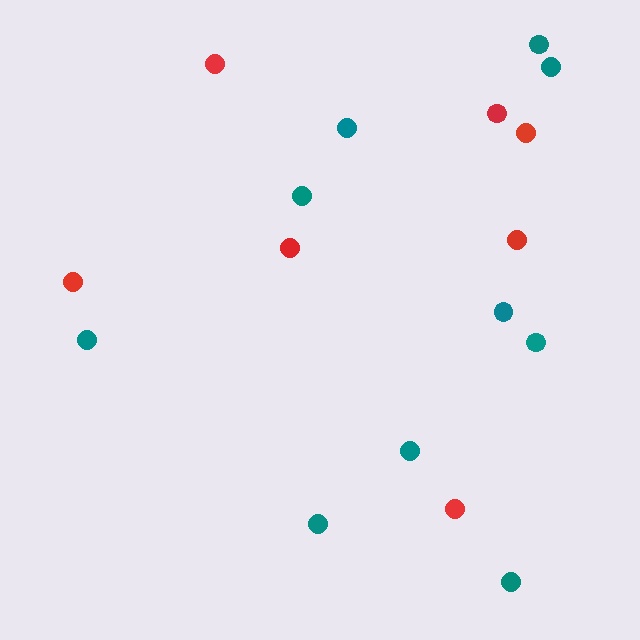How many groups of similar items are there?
There are 2 groups: one group of teal circles (10) and one group of red circles (7).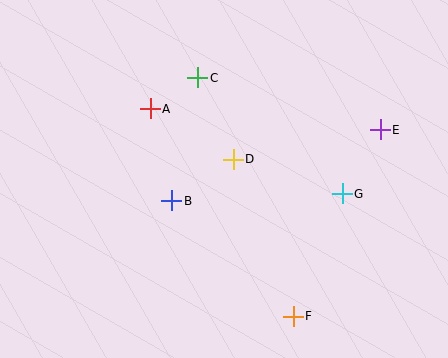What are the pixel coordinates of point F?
Point F is at (293, 316).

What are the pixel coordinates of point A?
Point A is at (150, 109).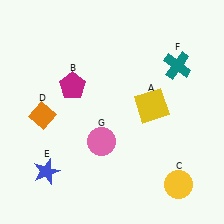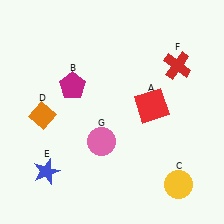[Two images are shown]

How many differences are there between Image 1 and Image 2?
There are 2 differences between the two images.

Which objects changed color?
A changed from yellow to red. F changed from teal to red.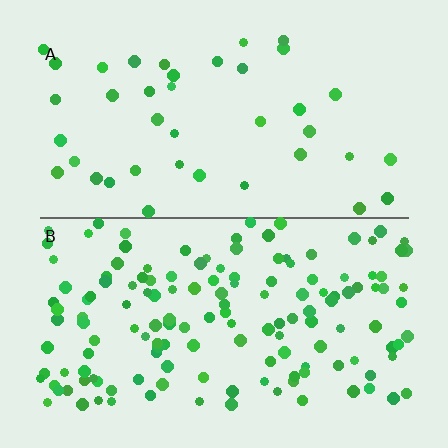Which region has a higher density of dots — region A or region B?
B (the bottom).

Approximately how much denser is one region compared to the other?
Approximately 3.6× — region B over region A.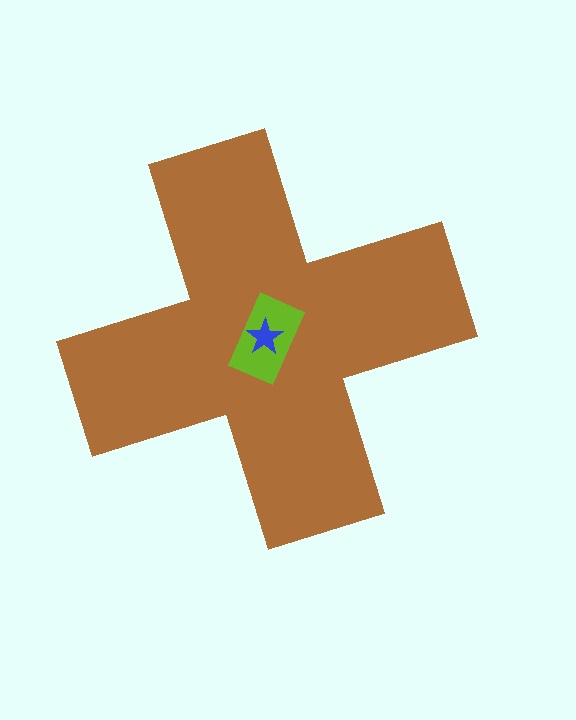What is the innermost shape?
The blue star.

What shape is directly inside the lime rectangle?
The blue star.